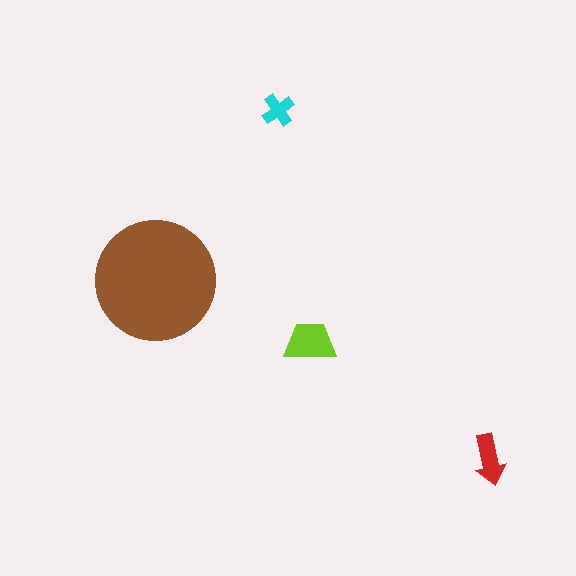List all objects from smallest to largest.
The cyan cross, the red arrow, the lime trapezoid, the brown circle.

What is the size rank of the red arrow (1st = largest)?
3rd.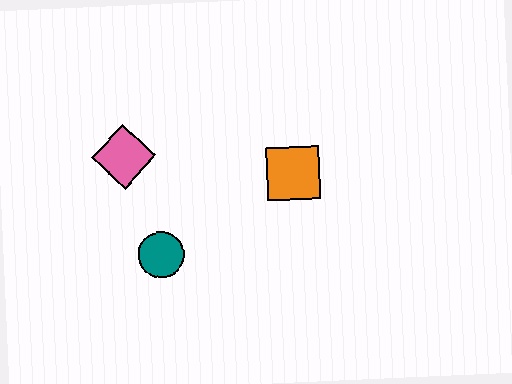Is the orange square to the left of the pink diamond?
No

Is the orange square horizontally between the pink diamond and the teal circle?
No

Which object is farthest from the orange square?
The pink diamond is farthest from the orange square.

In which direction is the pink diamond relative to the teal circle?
The pink diamond is above the teal circle.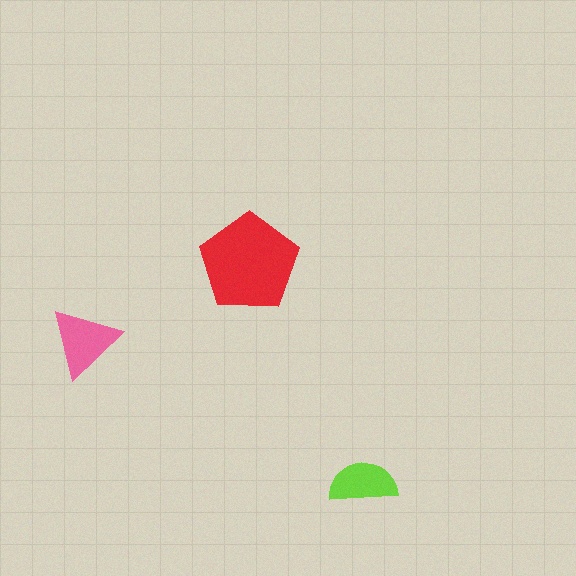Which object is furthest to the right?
The lime semicircle is rightmost.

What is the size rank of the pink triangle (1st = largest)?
2nd.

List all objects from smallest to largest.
The lime semicircle, the pink triangle, the red pentagon.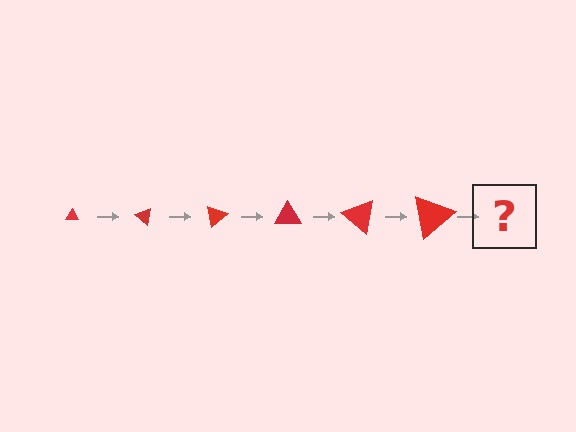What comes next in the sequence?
The next element should be a triangle, larger than the previous one and rotated 240 degrees from the start.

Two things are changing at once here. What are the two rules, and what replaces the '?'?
The two rules are that the triangle grows larger each step and it rotates 40 degrees each step. The '?' should be a triangle, larger than the previous one and rotated 240 degrees from the start.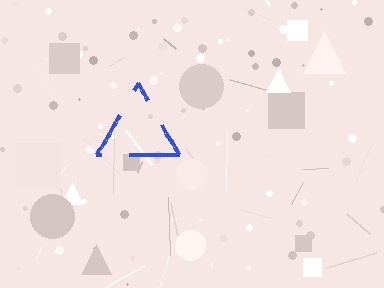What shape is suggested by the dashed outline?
The dashed outline suggests a triangle.